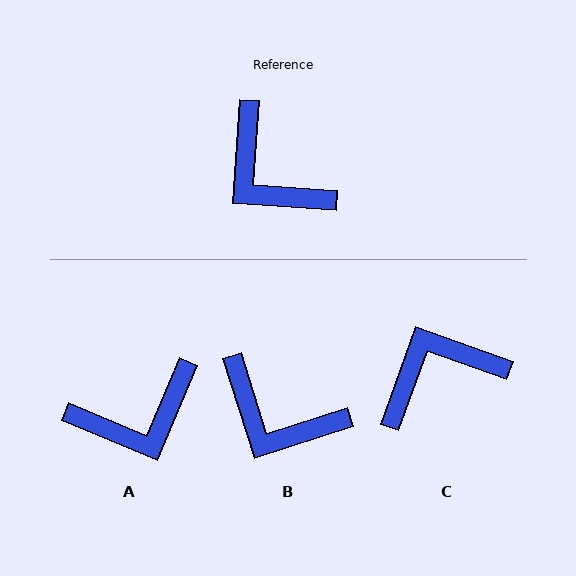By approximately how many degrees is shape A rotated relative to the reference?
Approximately 71 degrees counter-clockwise.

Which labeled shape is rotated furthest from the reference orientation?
C, about 106 degrees away.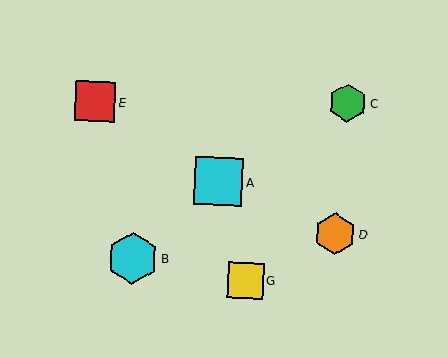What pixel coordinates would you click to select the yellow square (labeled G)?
Click at (246, 280) to select the yellow square G.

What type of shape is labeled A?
Shape A is a cyan square.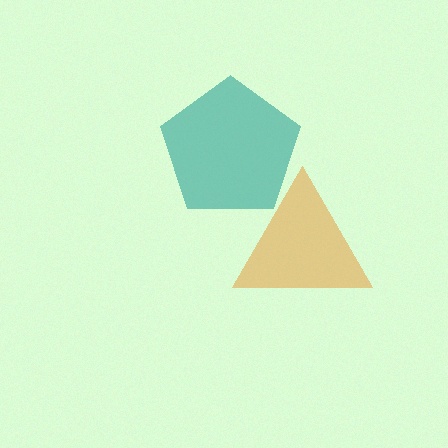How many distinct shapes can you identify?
There are 2 distinct shapes: a teal pentagon, an orange triangle.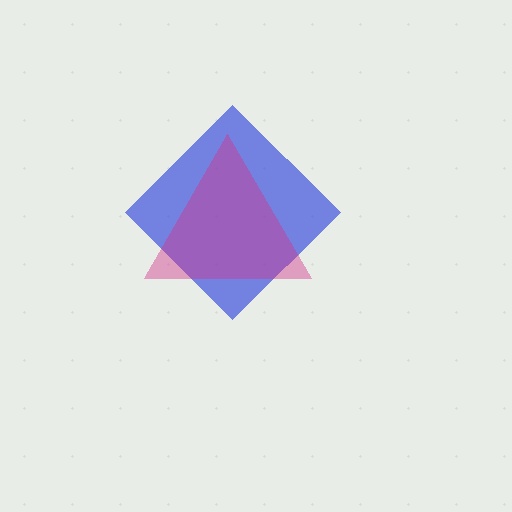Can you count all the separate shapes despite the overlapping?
Yes, there are 2 separate shapes.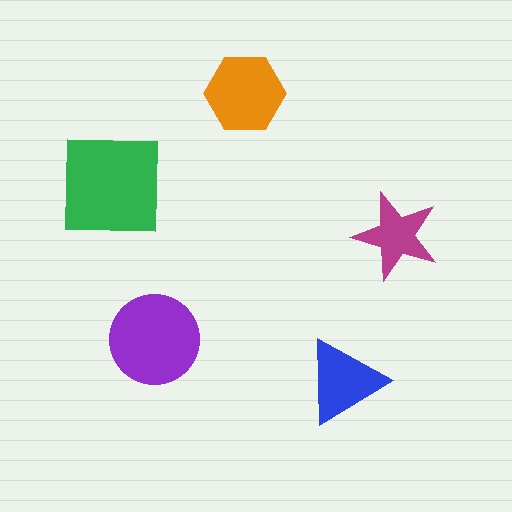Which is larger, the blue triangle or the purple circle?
The purple circle.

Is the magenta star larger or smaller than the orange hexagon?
Smaller.